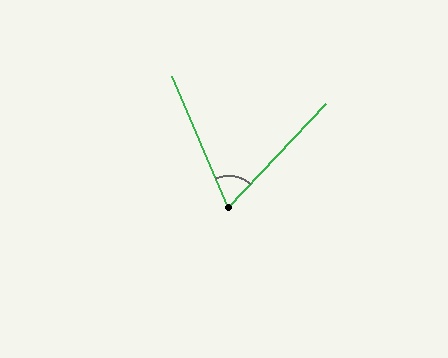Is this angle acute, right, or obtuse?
It is acute.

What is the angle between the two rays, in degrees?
Approximately 67 degrees.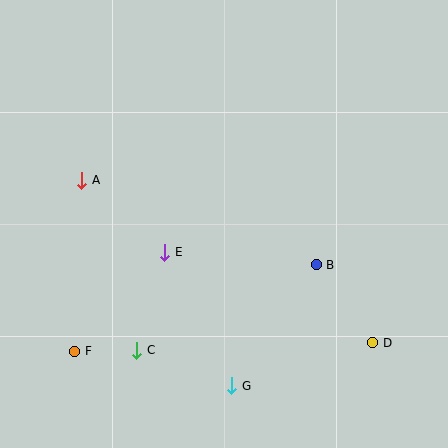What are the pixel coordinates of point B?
Point B is at (316, 265).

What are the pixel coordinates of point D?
Point D is at (373, 343).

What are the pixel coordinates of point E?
Point E is at (164, 252).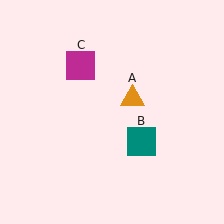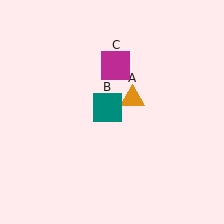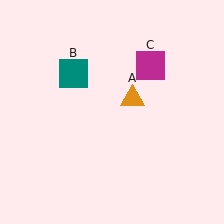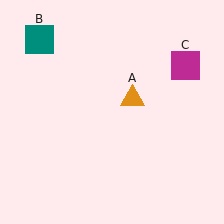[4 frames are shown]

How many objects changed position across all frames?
2 objects changed position: teal square (object B), magenta square (object C).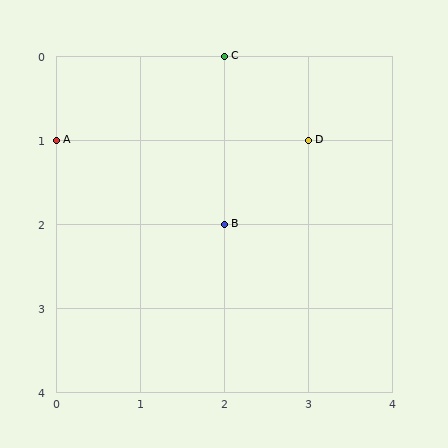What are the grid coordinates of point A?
Point A is at grid coordinates (0, 1).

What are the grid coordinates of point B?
Point B is at grid coordinates (2, 2).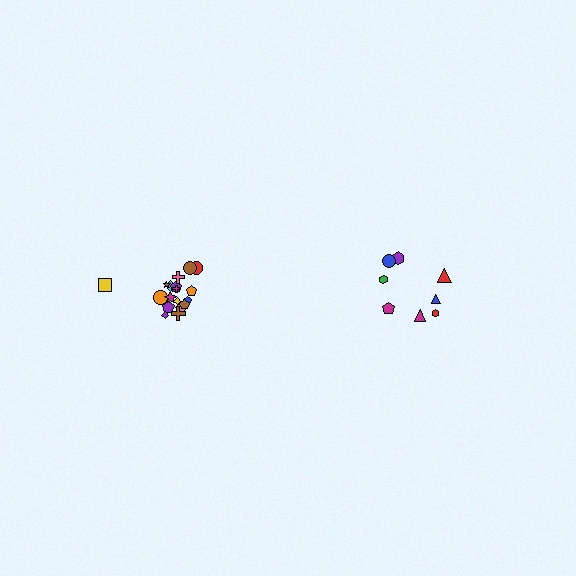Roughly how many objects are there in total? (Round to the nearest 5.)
Roughly 25 objects in total.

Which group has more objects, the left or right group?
The left group.